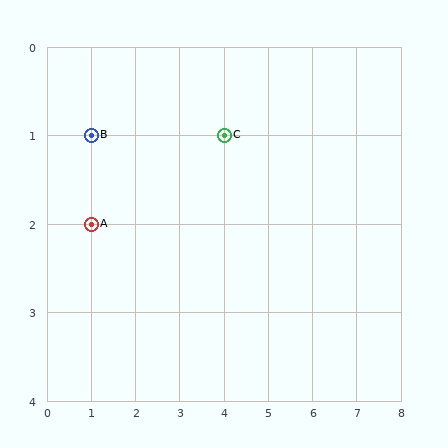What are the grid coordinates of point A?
Point A is at grid coordinates (1, 2).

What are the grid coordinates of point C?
Point C is at grid coordinates (4, 1).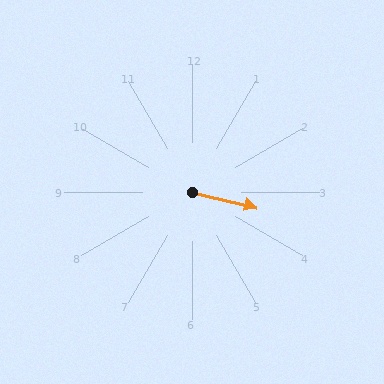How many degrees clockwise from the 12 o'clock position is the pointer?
Approximately 103 degrees.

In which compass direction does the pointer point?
East.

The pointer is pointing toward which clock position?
Roughly 3 o'clock.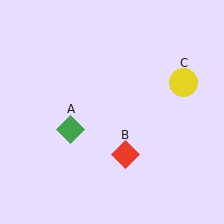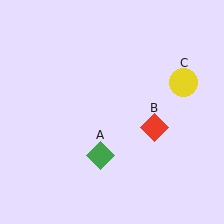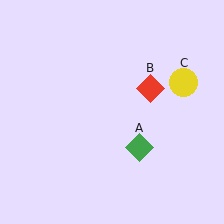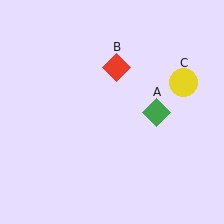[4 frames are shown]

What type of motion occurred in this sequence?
The green diamond (object A), red diamond (object B) rotated counterclockwise around the center of the scene.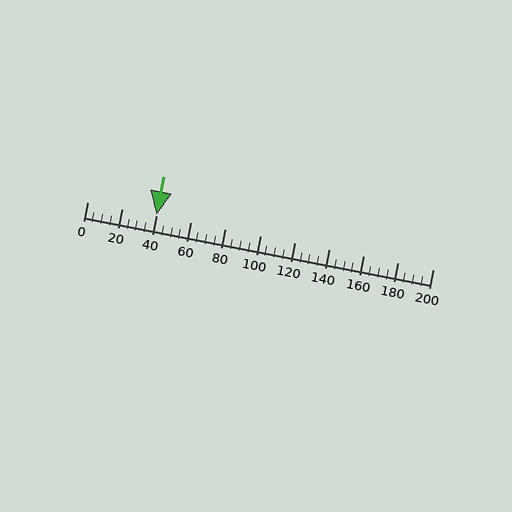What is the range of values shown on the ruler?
The ruler shows values from 0 to 200.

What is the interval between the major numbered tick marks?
The major tick marks are spaced 20 units apart.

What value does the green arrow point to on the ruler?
The green arrow points to approximately 40.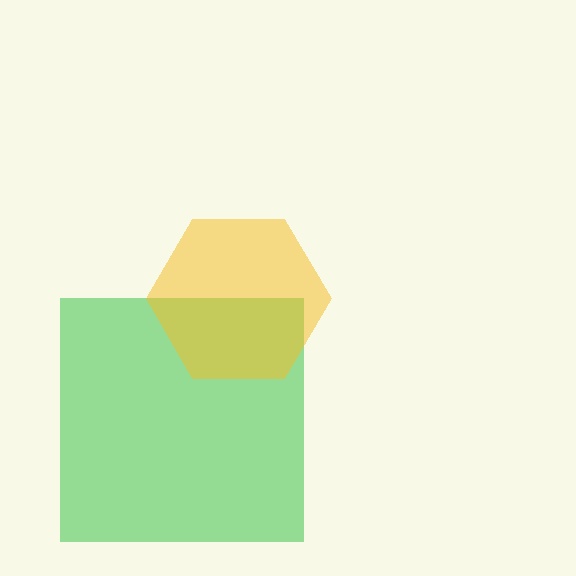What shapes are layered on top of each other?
The layered shapes are: a green square, a yellow hexagon.